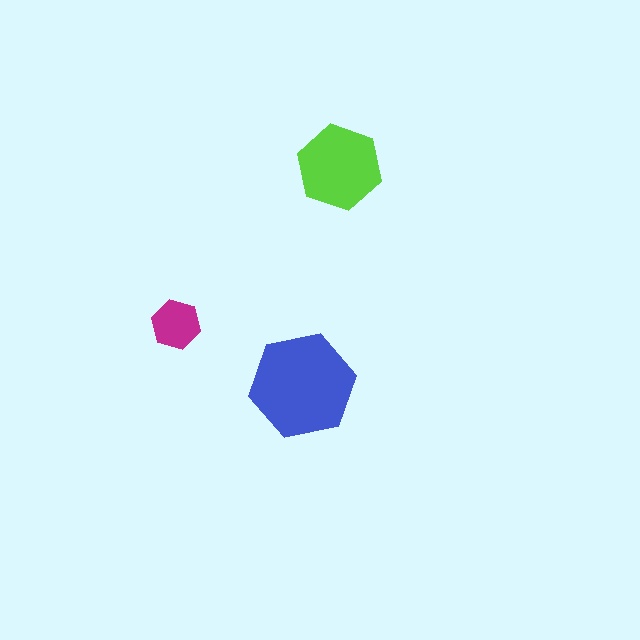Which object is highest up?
The lime hexagon is topmost.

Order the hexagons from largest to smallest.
the blue one, the lime one, the magenta one.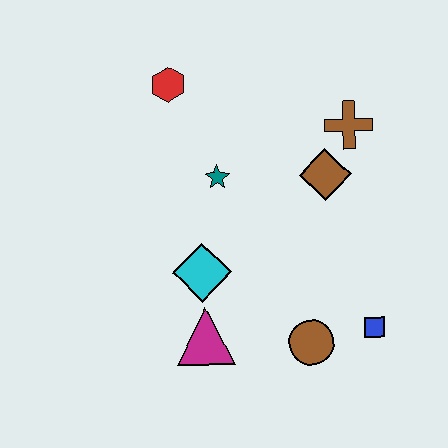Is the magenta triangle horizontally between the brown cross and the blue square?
No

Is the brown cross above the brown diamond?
Yes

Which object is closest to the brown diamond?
The brown cross is closest to the brown diamond.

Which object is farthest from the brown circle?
The red hexagon is farthest from the brown circle.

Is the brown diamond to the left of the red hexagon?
No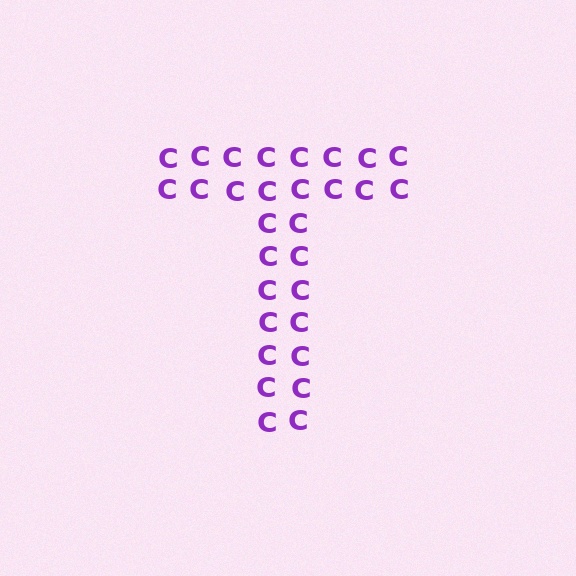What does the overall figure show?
The overall figure shows the letter T.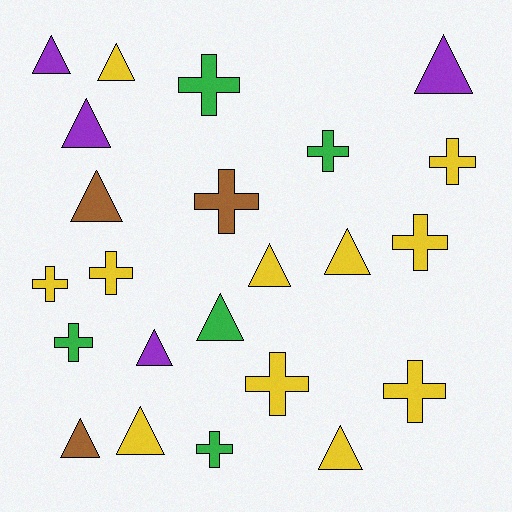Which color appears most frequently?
Yellow, with 11 objects.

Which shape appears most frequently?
Triangle, with 12 objects.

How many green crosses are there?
There are 4 green crosses.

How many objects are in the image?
There are 23 objects.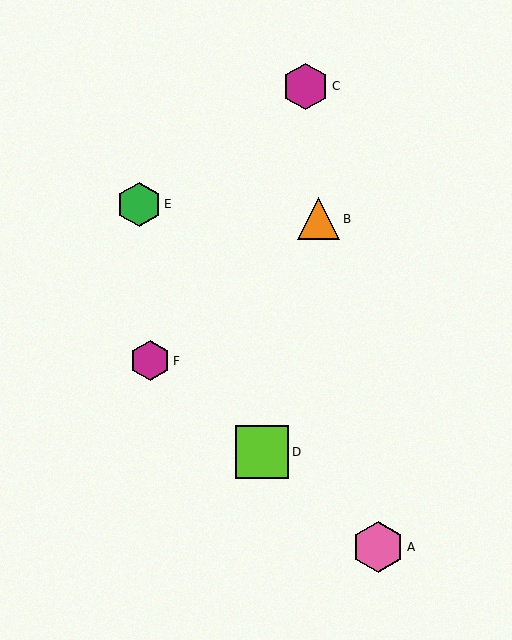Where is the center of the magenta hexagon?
The center of the magenta hexagon is at (305, 86).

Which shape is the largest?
The lime square (labeled D) is the largest.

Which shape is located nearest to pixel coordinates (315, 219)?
The orange triangle (labeled B) at (319, 219) is nearest to that location.